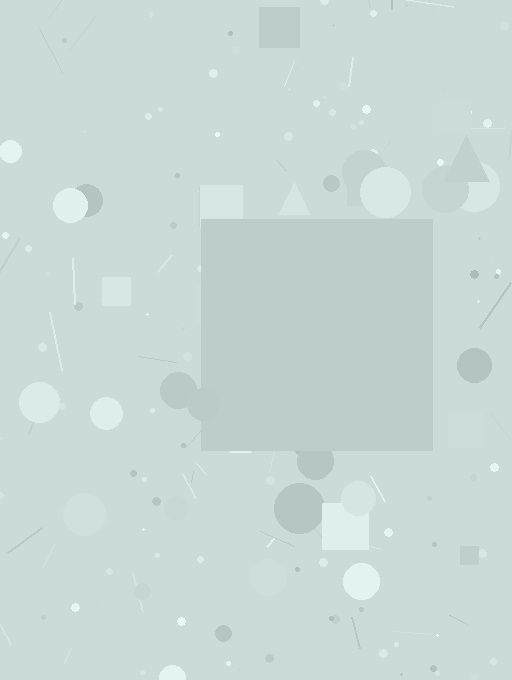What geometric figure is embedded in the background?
A square is embedded in the background.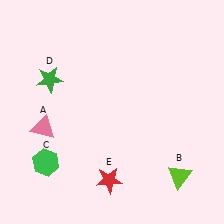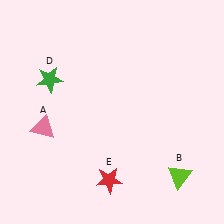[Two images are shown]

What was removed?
The green hexagon (C) was removed in Image 2.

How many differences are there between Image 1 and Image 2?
There is 1 difference between the two images.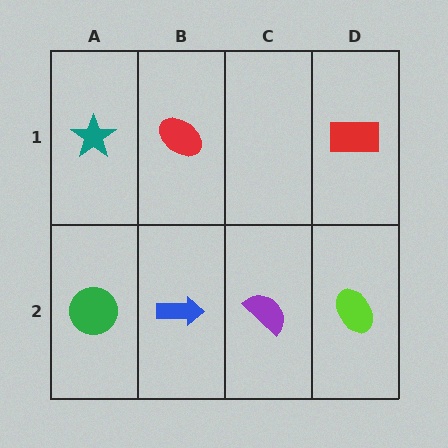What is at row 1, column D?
A red rectangle.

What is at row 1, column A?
A teal star.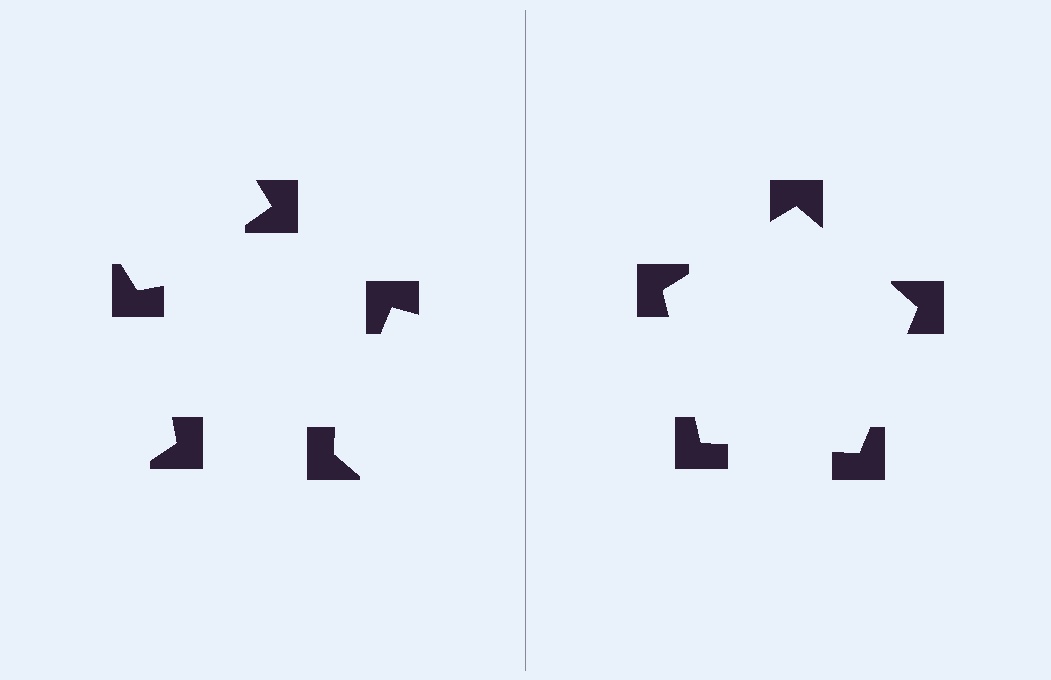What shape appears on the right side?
An illusory pentagon.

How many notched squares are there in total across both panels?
10 — 5 on each side.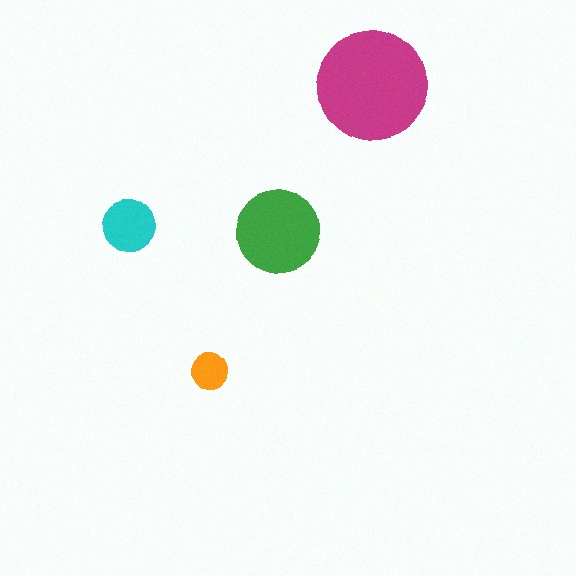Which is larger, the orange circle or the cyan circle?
The cyan one.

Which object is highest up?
The magenta circle is topmost.